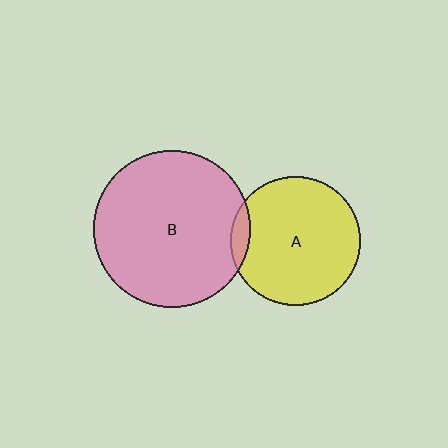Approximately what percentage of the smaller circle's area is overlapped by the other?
Approximately 5%.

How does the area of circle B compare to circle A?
Approximately 1.5 times.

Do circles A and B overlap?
Yes.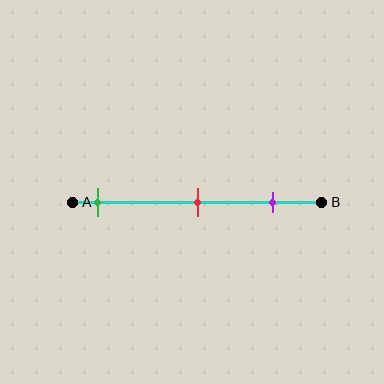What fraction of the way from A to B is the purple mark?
The purple mark is approximately 80% (0.8) of the way from A to B.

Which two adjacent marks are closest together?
The red and purple marks are the closest adjacent pair.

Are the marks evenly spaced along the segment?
Yes, the marks are approximately evenly spaced.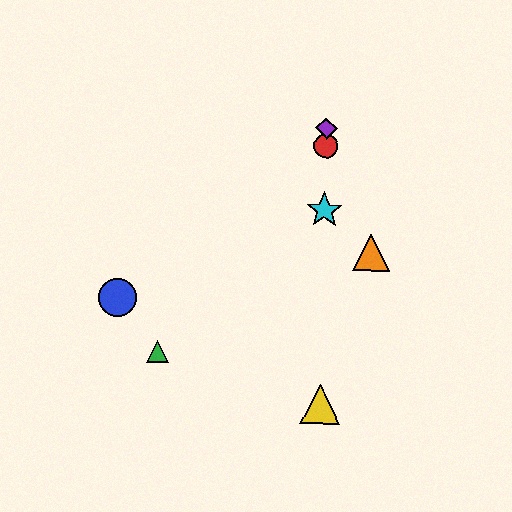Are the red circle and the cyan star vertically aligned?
Yes, both are at x≈326.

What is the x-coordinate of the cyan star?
The cyan star is at x≈324.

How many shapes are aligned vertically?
4 shapes (the red circle, the yellow triangle, the purple diamond, the cyan star) are aligned vertically.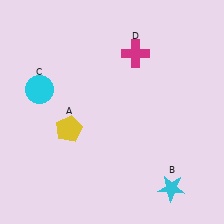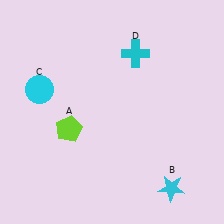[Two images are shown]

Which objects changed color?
A changed from yellow to lime. D changed from magenta to cyan.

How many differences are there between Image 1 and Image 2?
There are 2 differences between the two images.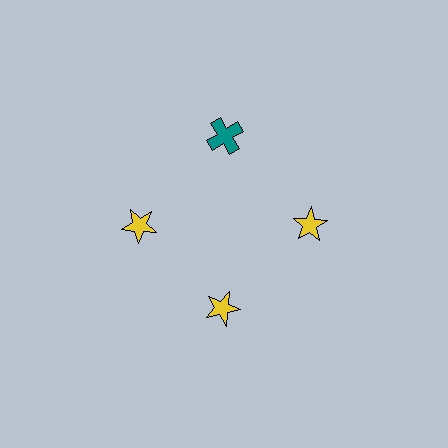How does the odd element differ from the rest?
It differs in both color (teal instead of yellow) and shape (cross instead of star).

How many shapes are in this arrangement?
There are 4 shapes arranged in a ring pattern.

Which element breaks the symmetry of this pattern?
The teal cross at roughly the 12 o'clock position breaks the symmetry. All other shapes are yellow stars.